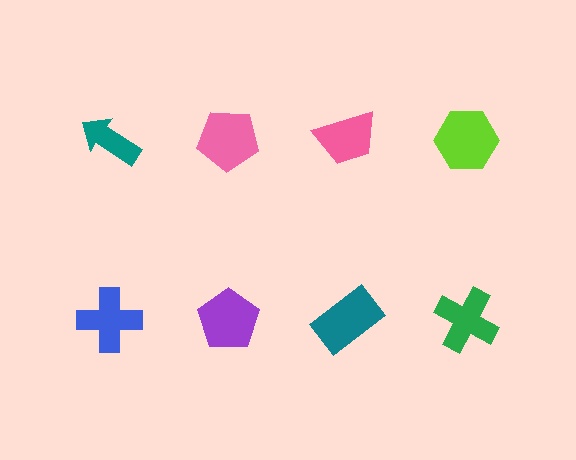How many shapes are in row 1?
4 shapes.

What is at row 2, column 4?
A green cross.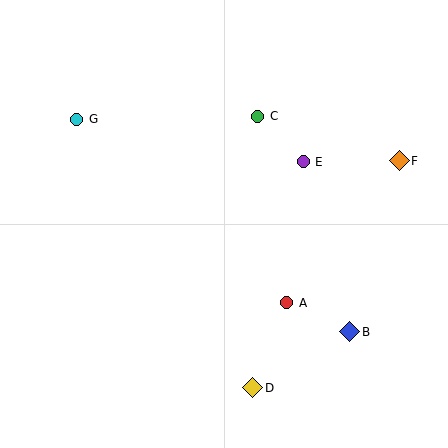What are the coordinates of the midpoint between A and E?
The midpoint between A and E is at (295, 232).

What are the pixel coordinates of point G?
Point G is at (77, 119).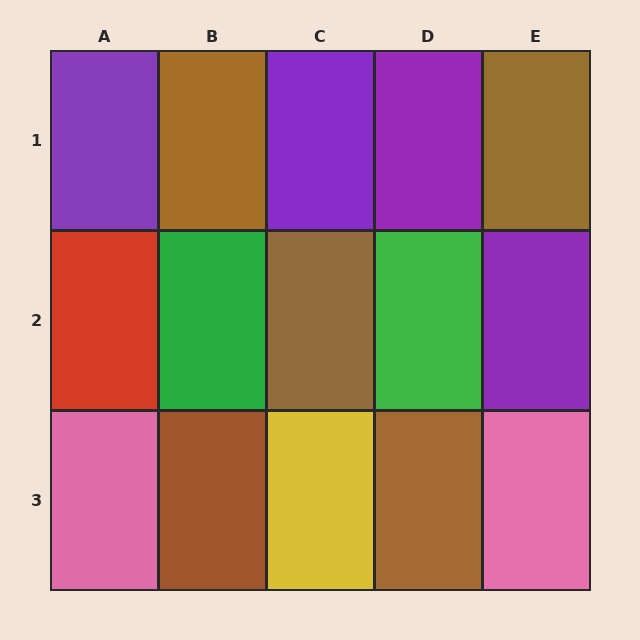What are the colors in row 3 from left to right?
Pink, brown, yellow, brown, pink.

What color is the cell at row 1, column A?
Purple.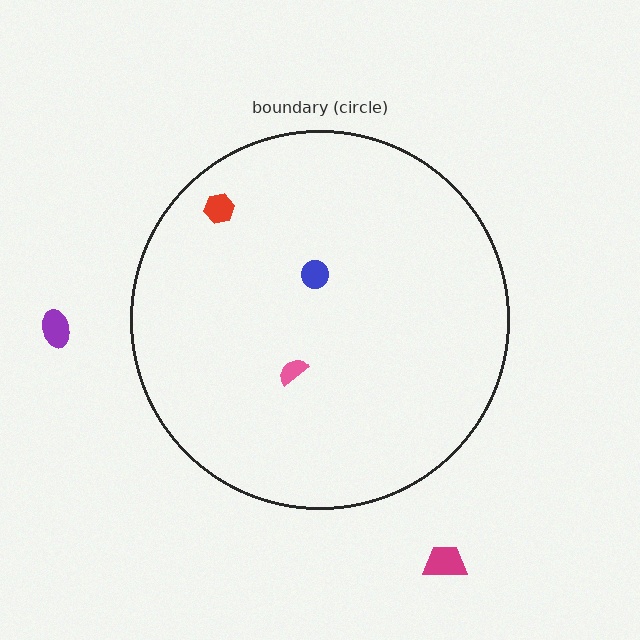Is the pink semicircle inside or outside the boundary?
Inside.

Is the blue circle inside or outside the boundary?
Inside.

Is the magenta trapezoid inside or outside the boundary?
Outside.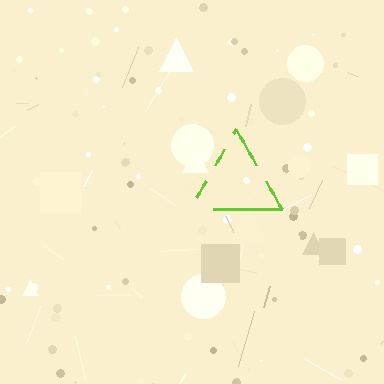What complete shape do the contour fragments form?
The contour fragments form a triangle.